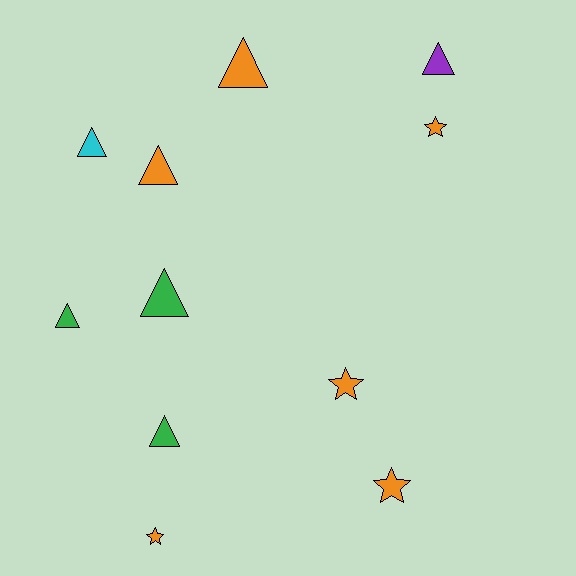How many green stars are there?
There are no green stars.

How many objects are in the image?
There are 11 objects.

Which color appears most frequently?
Orange, with 6 objects.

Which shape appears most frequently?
Triangle, with 7 objects.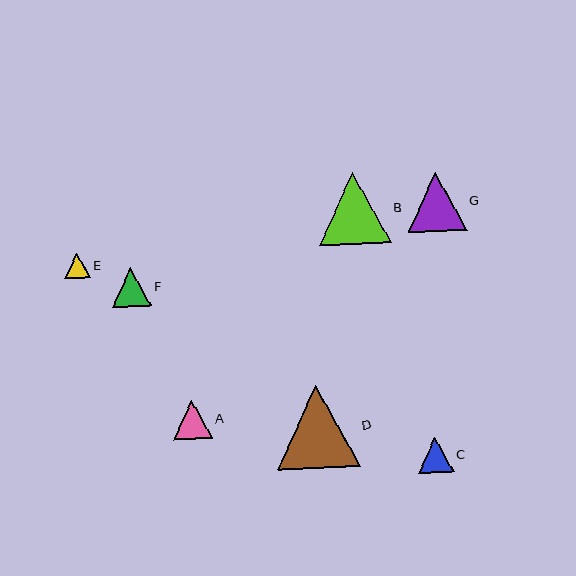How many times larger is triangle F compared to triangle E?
Triangle F is approximately 1.5 times the size of triangle E.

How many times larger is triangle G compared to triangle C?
Triangle G is approximately 1.7 times the size of triangle C.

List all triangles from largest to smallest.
From largest to smallest: D, B, G, A, F, C, E.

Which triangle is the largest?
Triangle D is the largest with a size of approximately 83 pixels.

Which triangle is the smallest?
Triangle E is the smallest with a size of approximately 26 pixels.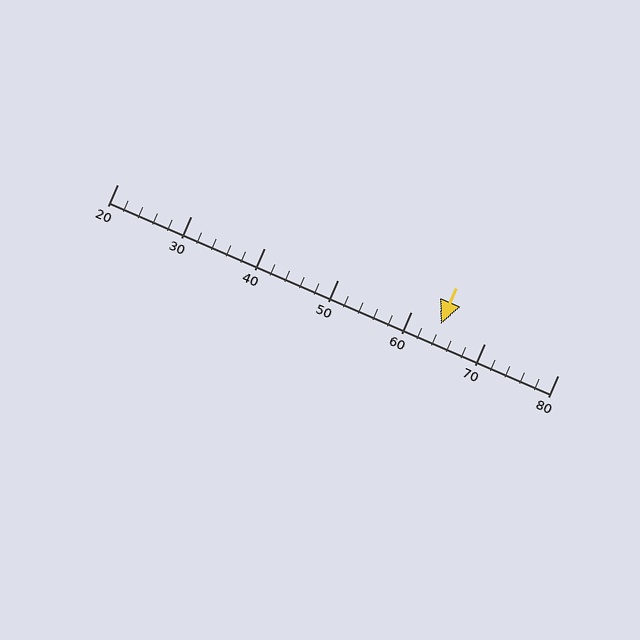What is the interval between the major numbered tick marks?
The major tick marks are spaced 10 units apart.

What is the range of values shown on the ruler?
The ruler shows values from 20 to 80.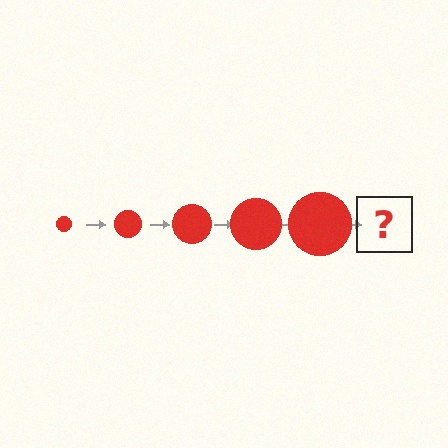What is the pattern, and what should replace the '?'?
The pattern is that the circle gets progressively larger each step. The '?' should be a red circle, larger than the previous one.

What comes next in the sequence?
The next element should be a red circle, larger than the previous one.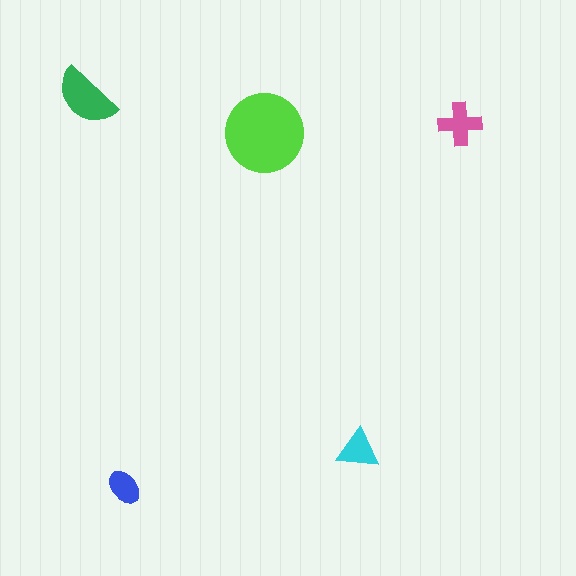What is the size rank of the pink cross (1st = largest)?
3rd.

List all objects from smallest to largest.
The blue ellipse, the cyan triangle, the pink cross, the green semicircle, the lime circle.